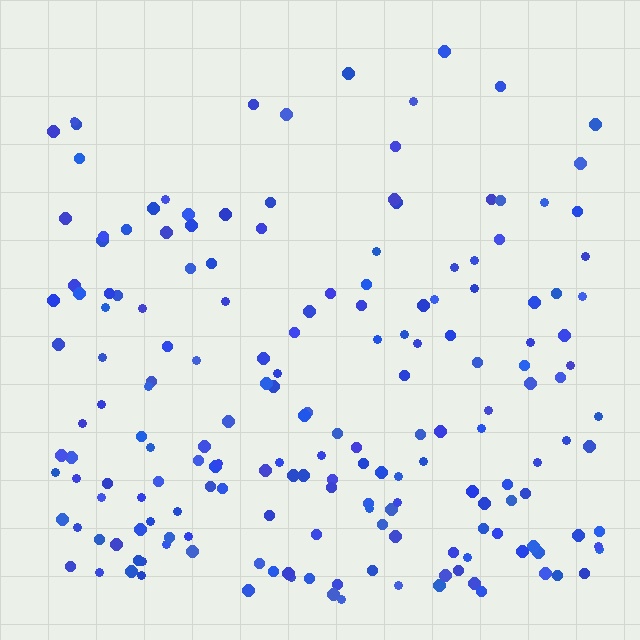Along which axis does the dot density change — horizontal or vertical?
Vertical.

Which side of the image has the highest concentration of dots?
The bottom.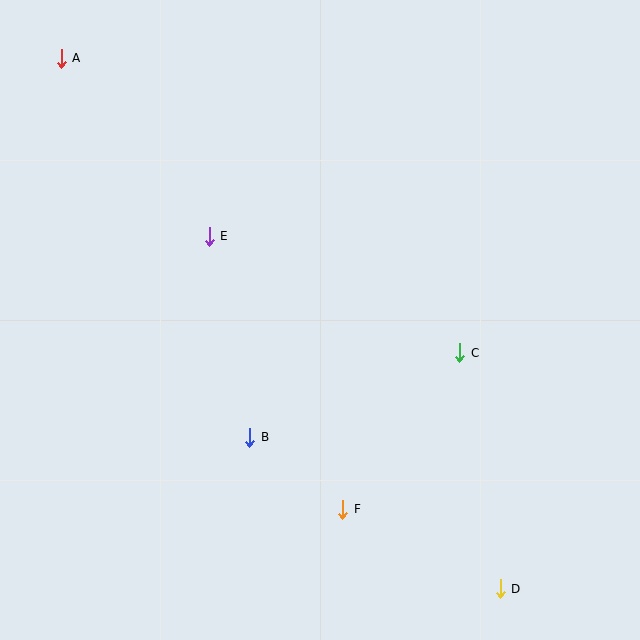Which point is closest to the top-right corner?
Point C is closest to the top-right corner.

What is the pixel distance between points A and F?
The distance between A and F is 531 pixels.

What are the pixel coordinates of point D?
Point D is at (500, 589).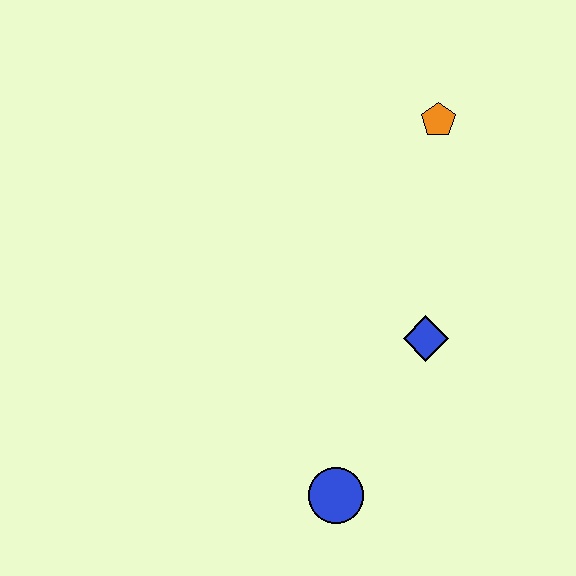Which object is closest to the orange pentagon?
The blue diamond is closest to the orange pentagon.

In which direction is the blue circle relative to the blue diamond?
The blue circle is below the blue diamond.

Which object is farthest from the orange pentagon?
The blue circle is farthest from the orange pentagon.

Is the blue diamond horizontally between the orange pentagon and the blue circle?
Yes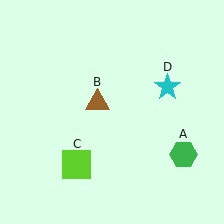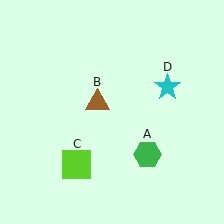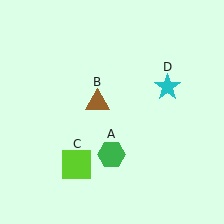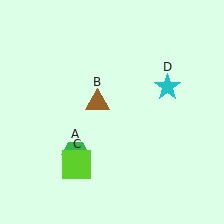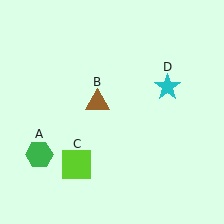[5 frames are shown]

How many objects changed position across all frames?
1 object changed position: green hexagon (object A).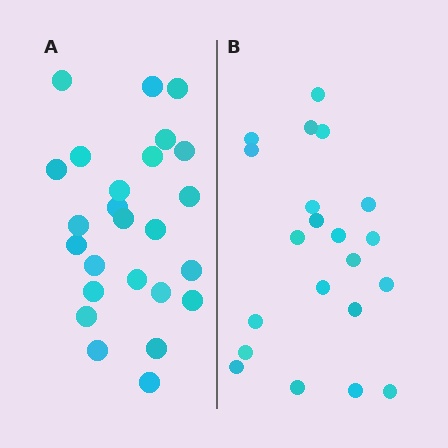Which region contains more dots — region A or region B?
Region A (the left region) has more dots.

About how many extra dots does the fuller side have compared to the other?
Region A has about 4 more dots than region B.